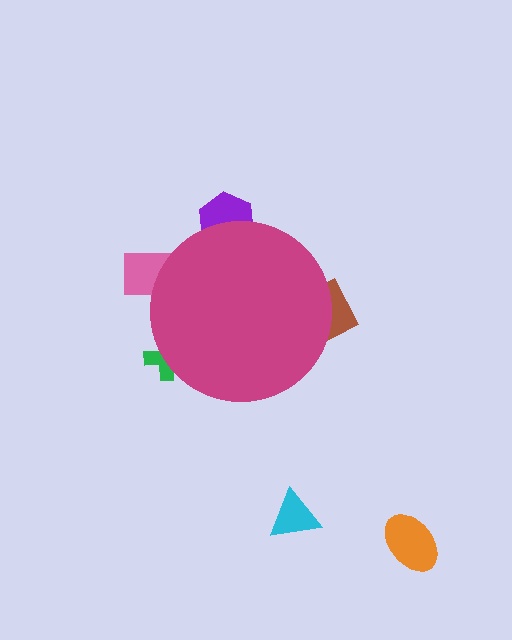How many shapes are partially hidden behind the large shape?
4 shapes are partially hidden.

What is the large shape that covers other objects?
A magenta circle.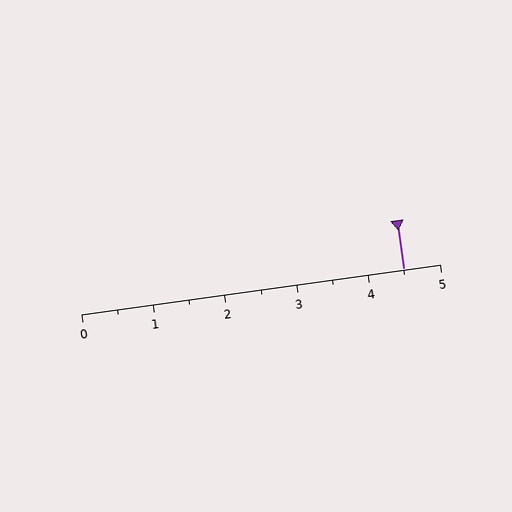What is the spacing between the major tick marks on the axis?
The major ticks are spaced 1 apart.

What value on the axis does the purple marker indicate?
The marker indicates approximately 4.5.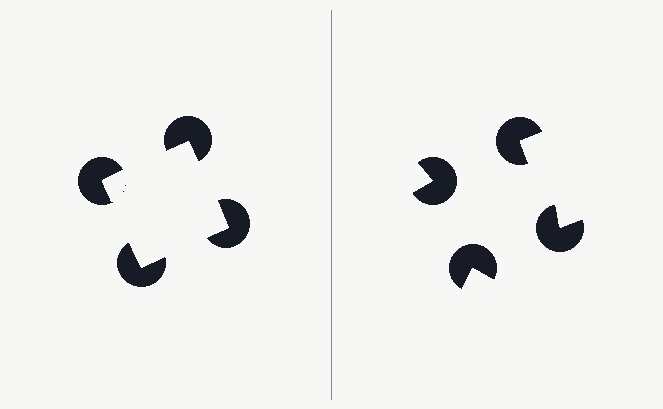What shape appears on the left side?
An illusory square.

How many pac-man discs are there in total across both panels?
8 — 4 on each side.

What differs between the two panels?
The pac-man discs are positioned identically on both sides; only the wedge orientations differ. On the left they align to a square; on the right they are misaligned.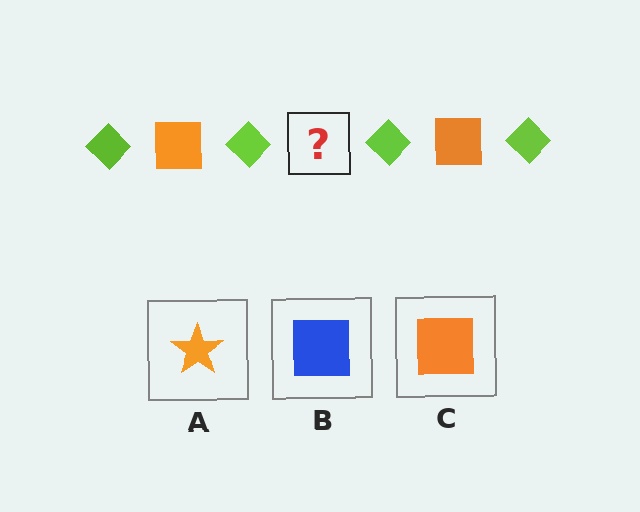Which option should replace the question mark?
Option C.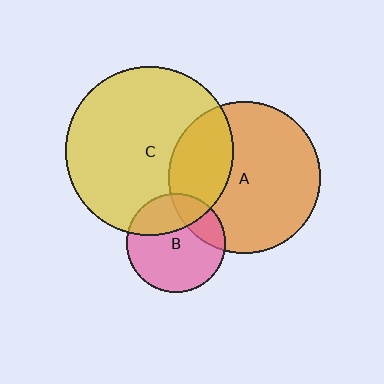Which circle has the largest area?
Circle C (yellow).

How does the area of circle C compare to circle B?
Approximately 2.9 times.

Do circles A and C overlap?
Yes.